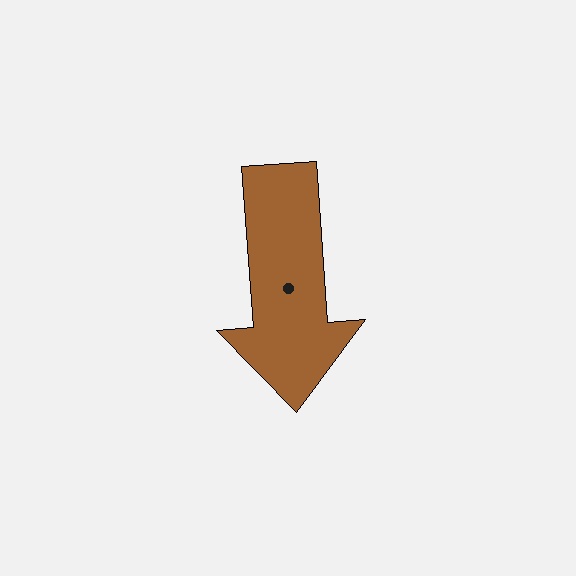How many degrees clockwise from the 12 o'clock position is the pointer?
Approximately 176 degrees.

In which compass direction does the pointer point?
South.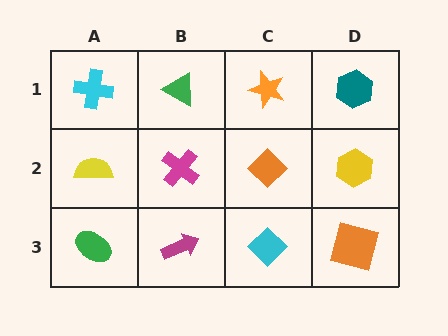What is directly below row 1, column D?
A yellow hexagon.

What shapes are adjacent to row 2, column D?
A teal hexagon (row 1, column D), an orange square (row 3, column D), an orange diamond (row 2, column C).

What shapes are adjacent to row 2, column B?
A green triangle (row 1, column B), a magenta arrow (row 3, column B), a yellow semicircle (row 2, column A), an orange diamond (row 2, column C).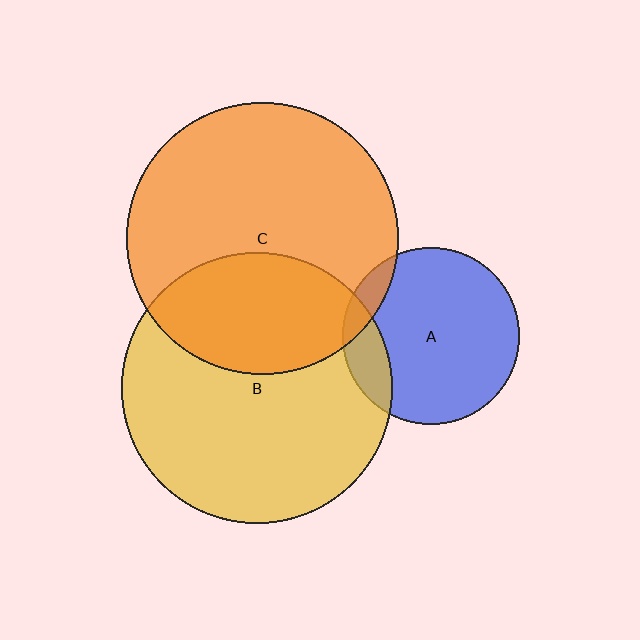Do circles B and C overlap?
Yes.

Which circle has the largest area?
Circle C (orange).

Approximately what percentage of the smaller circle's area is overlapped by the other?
Approximately 35%.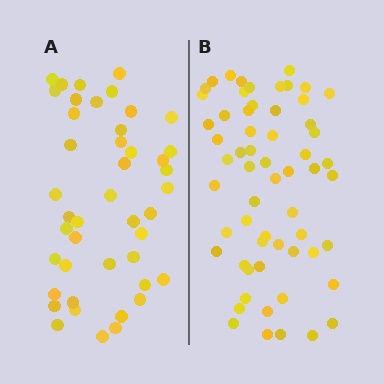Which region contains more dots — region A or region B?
Region B (the right region) has more dots.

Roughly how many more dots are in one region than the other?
Region B has approximately 15 more dots than region A.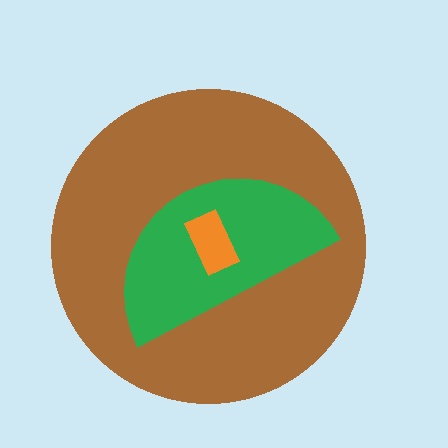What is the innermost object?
The orange rectangle.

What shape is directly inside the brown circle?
The green semicircle.